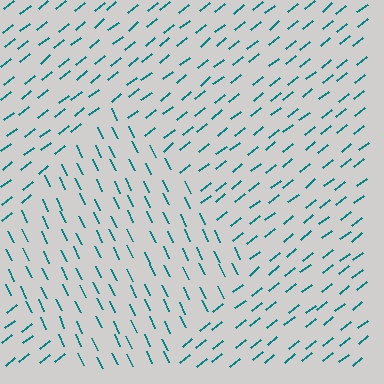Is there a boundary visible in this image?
Yes, there is a texture boundary formed by a change in line orientation.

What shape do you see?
I see a diamond.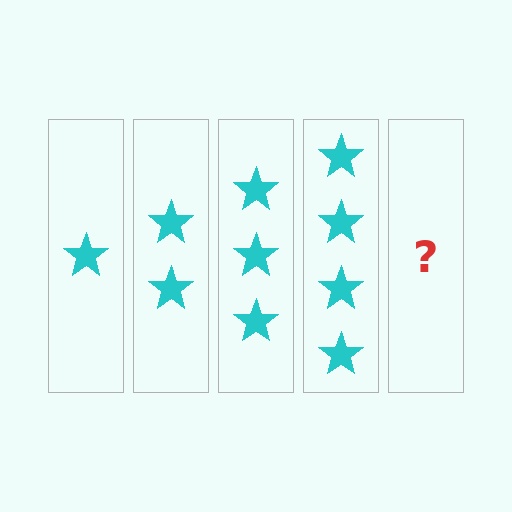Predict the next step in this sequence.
The next step is 5 stars.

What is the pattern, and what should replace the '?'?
The pattern is that each step adds one more star. The '?' should be 5 stars.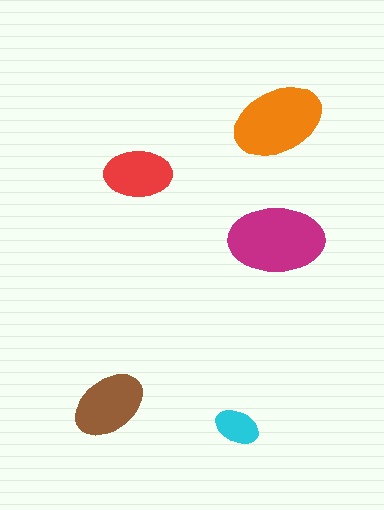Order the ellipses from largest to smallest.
the magenta one, the orange one, the brown one, the red one, the cyan one.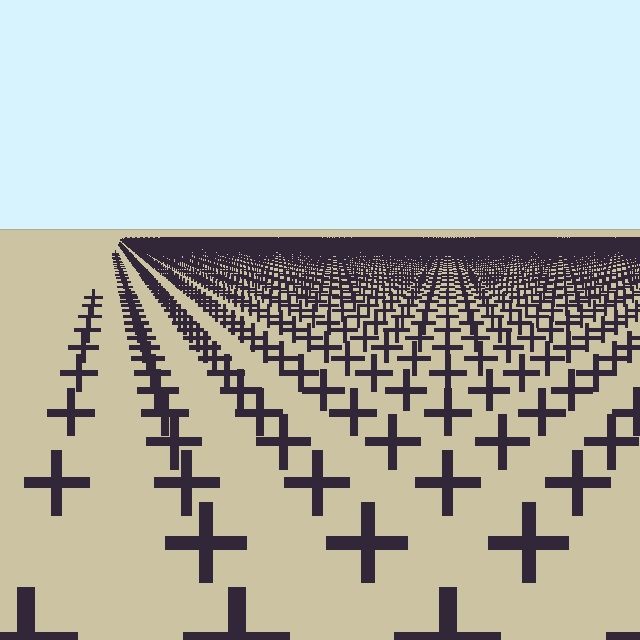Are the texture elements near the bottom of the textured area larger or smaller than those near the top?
Larger. Near the bottom, elements are closer to the viewer and appear at a bigger on-screen size.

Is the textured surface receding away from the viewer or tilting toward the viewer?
The surface is receding away from the viewer. Texture elements get smaller and denser toward the top.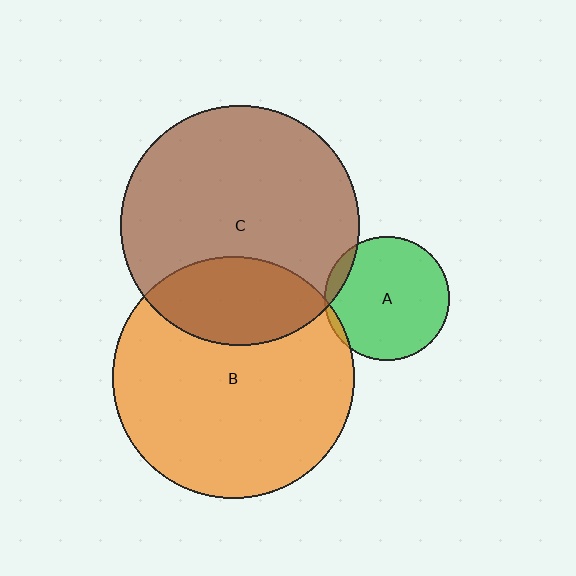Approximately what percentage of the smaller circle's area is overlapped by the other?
Approximately 5%.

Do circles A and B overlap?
Yes.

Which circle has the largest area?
Circle B (orange).